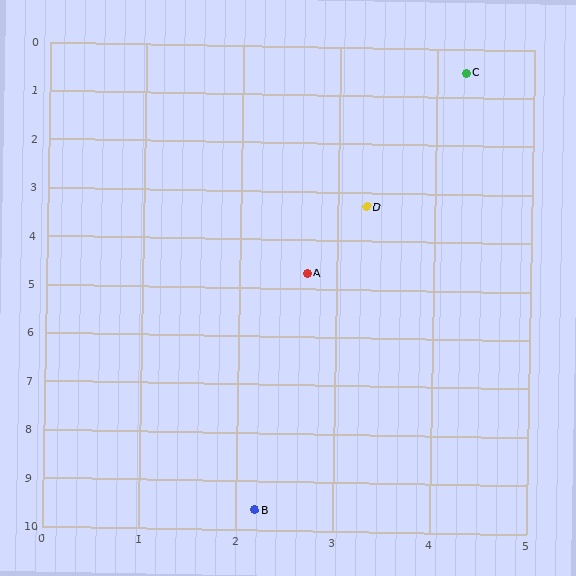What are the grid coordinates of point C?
Point C is at approximately (4.3, 0.5).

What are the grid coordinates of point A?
Point A is at approximately (2.7, 4.7).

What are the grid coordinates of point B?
Point B is at approximately (2.2, 9.6).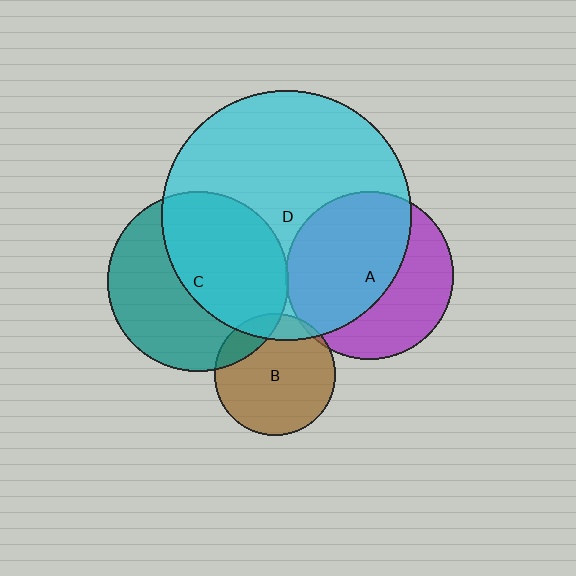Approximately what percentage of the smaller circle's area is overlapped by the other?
Approximately 15%.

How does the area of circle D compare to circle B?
Approximately 4.2 times.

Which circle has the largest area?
Circle D (cyan).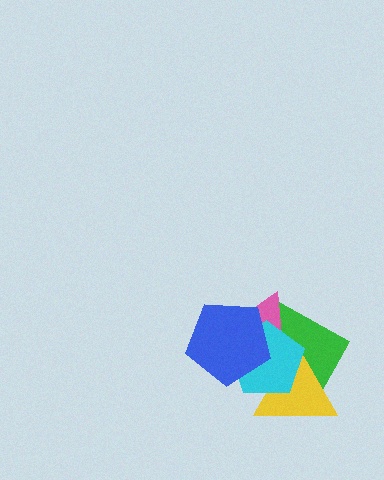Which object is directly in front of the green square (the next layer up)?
The yellow triangle is directly in front of the green square.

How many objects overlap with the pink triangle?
4 objects overlap with the pink triangle.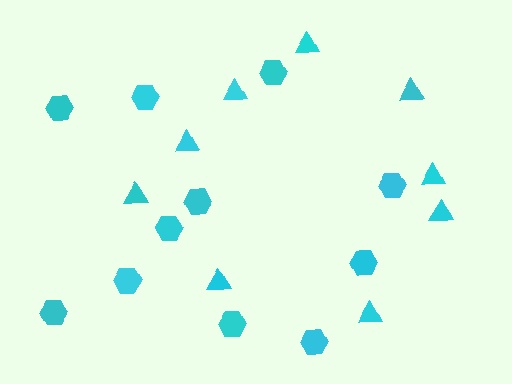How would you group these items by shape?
There are 2 groups: one group of triangles (9) and one group of hexagons (11).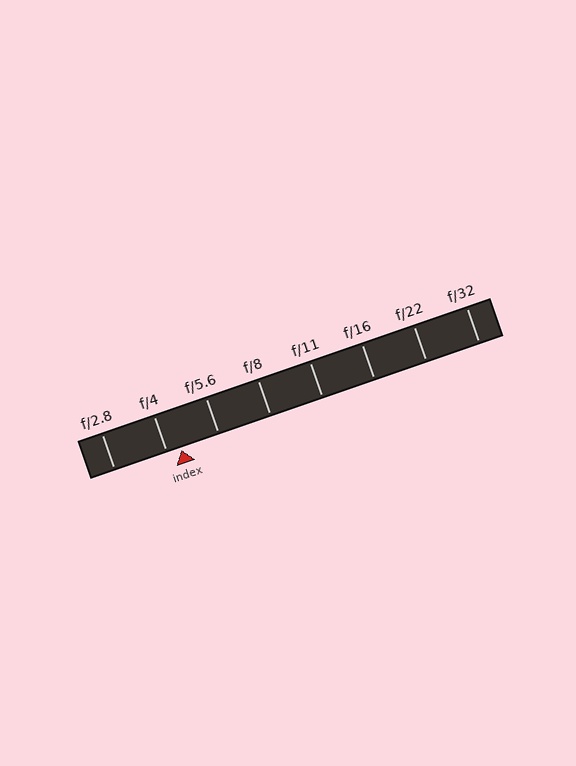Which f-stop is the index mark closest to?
The index mark is closest to f/4.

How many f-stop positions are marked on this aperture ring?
There are 8 f-stop positions marked.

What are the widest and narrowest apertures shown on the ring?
The widest aperture shown is f/2.8 and the narrowest is f/32.